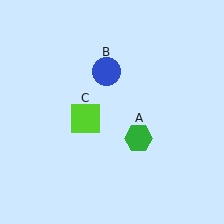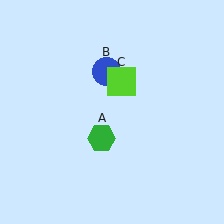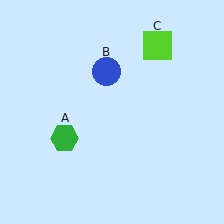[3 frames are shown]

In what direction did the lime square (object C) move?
The lime square (object C) moved up and to the right.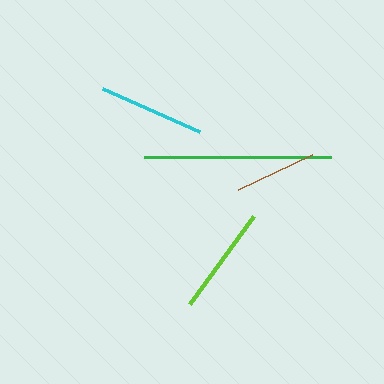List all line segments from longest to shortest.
From longest to shortest: green, lime, cyan, brown.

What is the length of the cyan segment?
The cyan segment is approximately 106 pixels long.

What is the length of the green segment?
The green segment is approximately 187 pixels long.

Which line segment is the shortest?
The brown line is the shortest at approximately 82 pixels.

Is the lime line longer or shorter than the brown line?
The lime line is longer than the brown line.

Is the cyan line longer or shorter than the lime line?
The lime line is longer than the cyan line.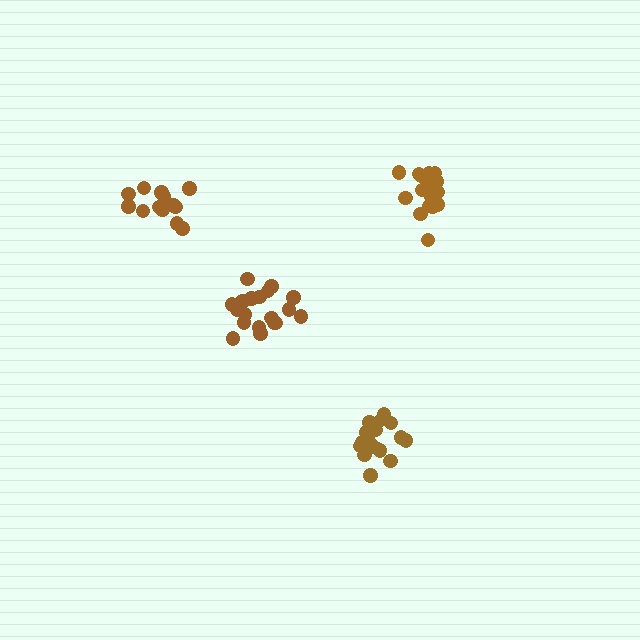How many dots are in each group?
Group 1: 19 dots, Group 2: 18 dots, Group 3: 18 dots, Group 4: 13 dots (68 total).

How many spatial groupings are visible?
There are 4 spatial groupings.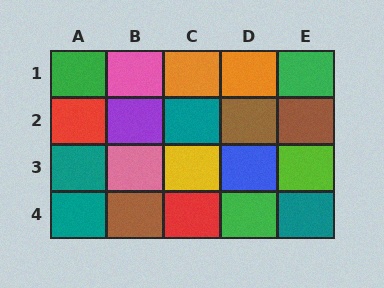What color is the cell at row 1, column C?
Orange.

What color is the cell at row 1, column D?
Orange.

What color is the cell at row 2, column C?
Teal.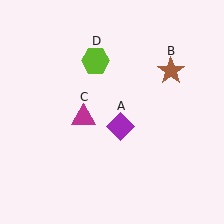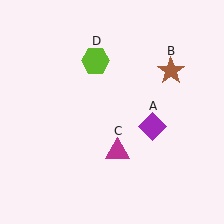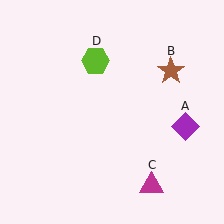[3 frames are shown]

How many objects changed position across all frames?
2 objects changed position: purple diamond (object A), magenta triangle (object C).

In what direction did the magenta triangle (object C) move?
The magenta triangle (object C) moved down and to the right.